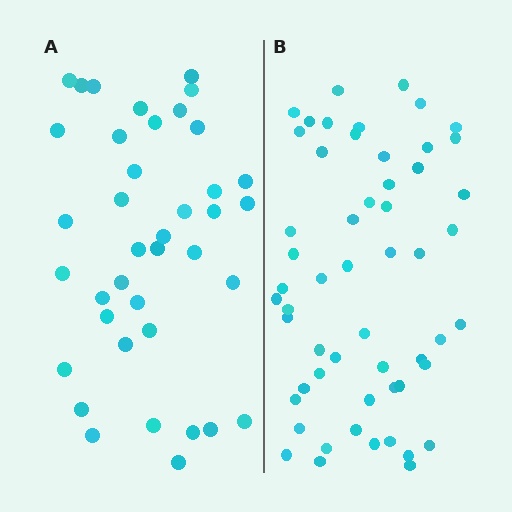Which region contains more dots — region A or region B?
Region B (the right region) has more dots.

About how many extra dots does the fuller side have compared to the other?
Region B has approximately 15 more dots than region A.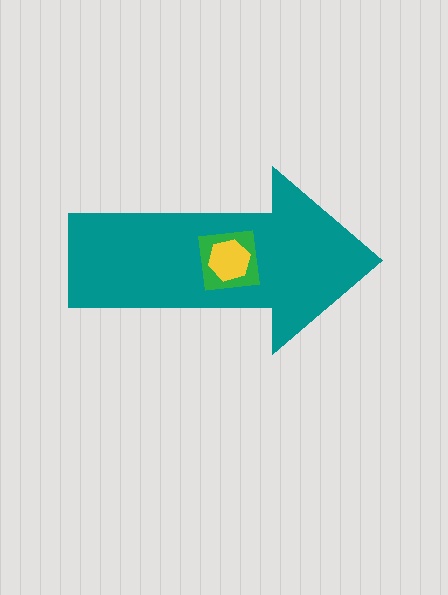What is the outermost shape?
The teal arrow.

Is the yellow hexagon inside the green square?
Yes.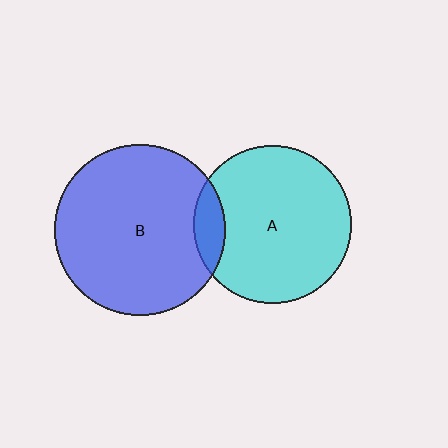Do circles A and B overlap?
Yes.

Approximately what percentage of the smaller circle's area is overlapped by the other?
Approximately 10%.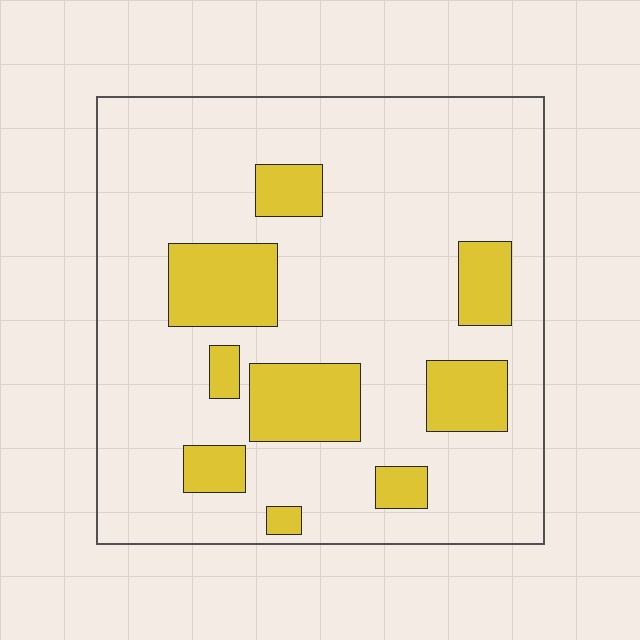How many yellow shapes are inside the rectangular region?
9.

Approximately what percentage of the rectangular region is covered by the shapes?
Approximately 20%.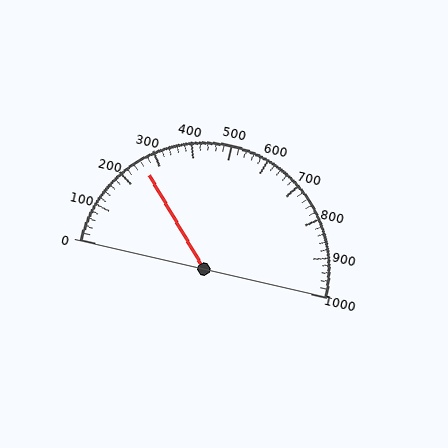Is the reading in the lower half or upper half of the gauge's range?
The reading is in the lower half of the range (0 to 1000).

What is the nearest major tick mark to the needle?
The nearest major tick mark is 300.